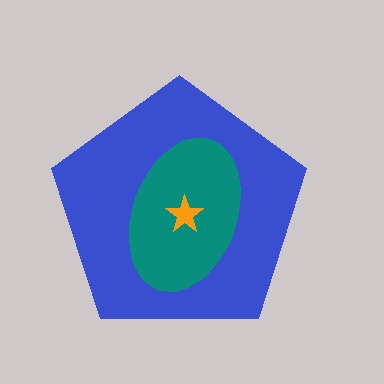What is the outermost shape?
The blue pentagon.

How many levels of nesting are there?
3.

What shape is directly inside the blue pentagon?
The teal ellipse.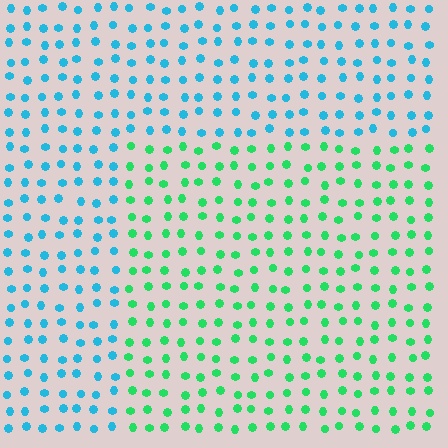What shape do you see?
I see a rectangle.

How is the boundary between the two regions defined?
The boundary is defined purely by a slight shift in hue (about 52 degrees). Spacing, size, and orientation are identical on both sides.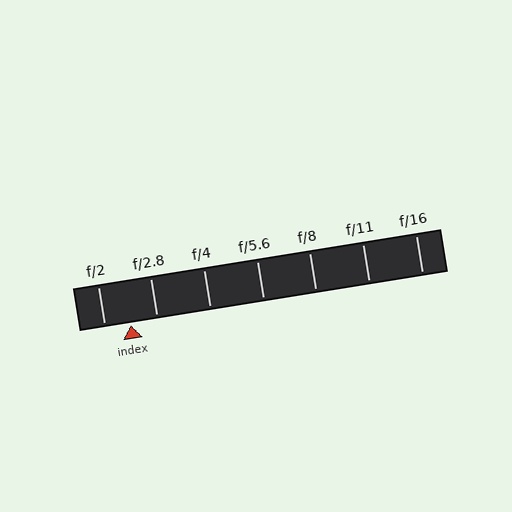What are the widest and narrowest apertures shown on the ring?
The widest aperture shown is f/2 and the narrowest is f/16.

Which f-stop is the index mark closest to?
The index mark is closest to f/2.8.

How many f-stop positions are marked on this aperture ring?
There are 7 f-stop positions marked.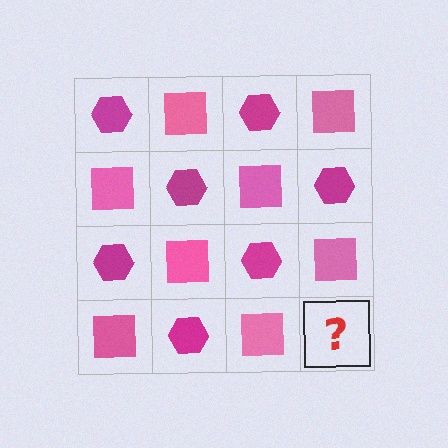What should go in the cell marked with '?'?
The missing cell should contain a magenta hexagon.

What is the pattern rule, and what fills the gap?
The rule is that it alternates magenta hexagon and pink square in a checkerboard pattern. The gap should be filled with a magenta hexagon.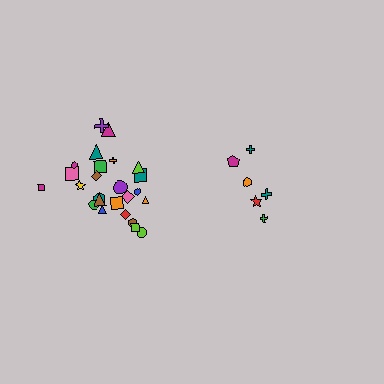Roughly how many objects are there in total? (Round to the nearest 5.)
Roughly 30 objects in total.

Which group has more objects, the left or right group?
The left group.